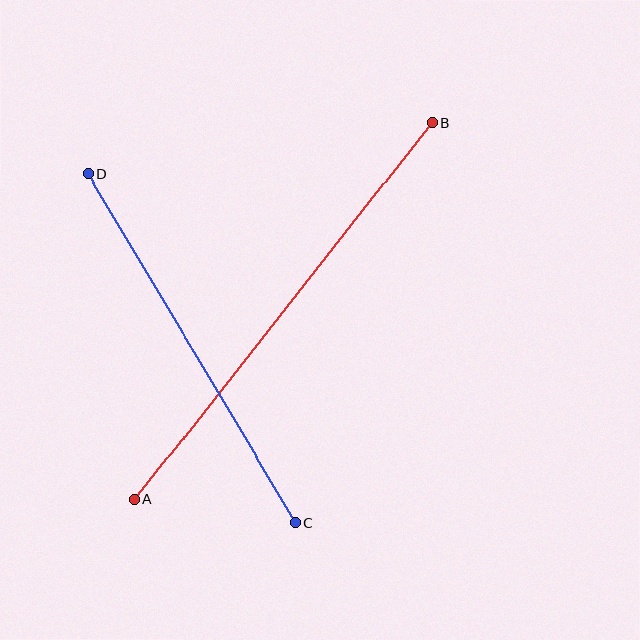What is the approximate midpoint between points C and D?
The midpoint is at approximately (191, 348) pixels.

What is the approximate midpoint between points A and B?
The midpoint is at approximately (283, 312) pixels.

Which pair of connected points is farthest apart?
Points A and B are farthest apart.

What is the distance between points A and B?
The distance is approximately 480 pixels.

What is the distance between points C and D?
The distance is approximately 406 pixels.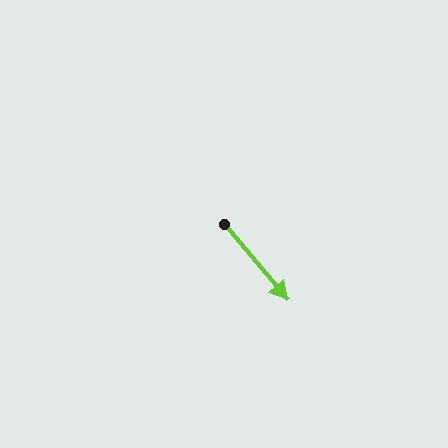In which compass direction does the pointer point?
Southeast.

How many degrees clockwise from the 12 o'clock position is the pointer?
Approximately 140 degrees.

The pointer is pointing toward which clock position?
Roughly 5 o'clock.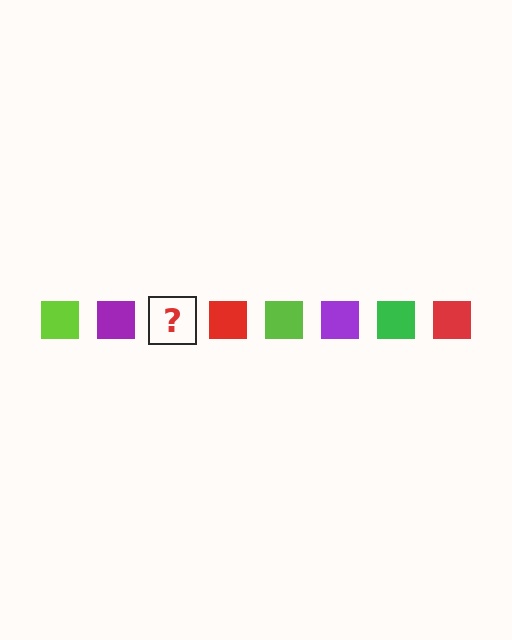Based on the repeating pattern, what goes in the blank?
The blank should be a green square.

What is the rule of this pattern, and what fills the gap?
The rule is that the pattern cycles through lime, purple, green, red squares. The gap should be filled with a green square.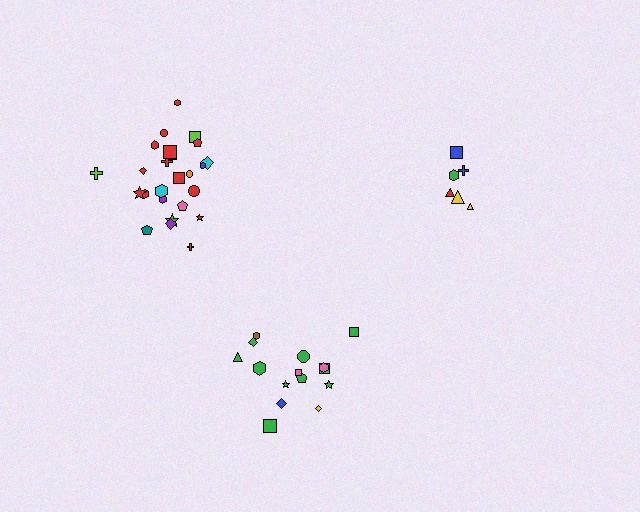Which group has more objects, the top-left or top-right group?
The top-left group.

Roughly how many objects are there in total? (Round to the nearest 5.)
Roughly 45 objects in total.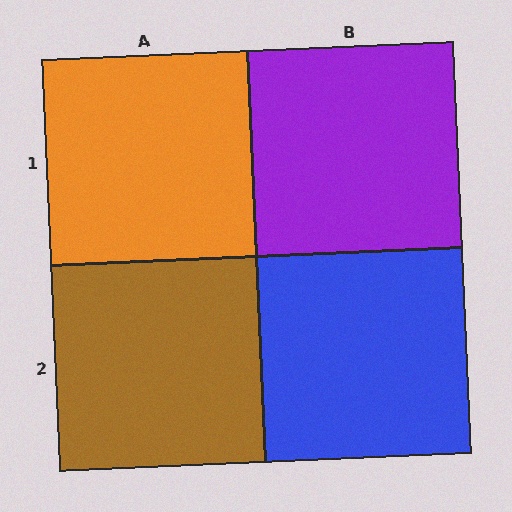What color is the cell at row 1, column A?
Orange.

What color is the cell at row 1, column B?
Purple.